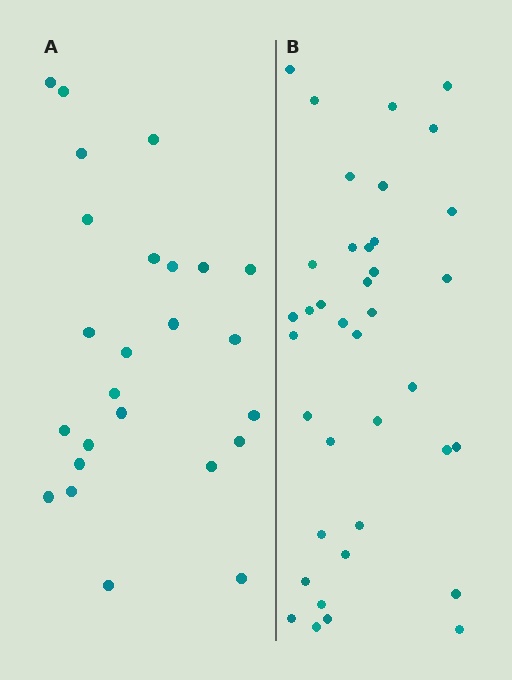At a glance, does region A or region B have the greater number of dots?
Region B (the right region) has more dots.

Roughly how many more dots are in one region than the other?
Region B has approximately 15 more dots than region A.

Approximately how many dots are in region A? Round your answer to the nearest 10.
About 20 dots. (The exact count is 25, which rounds to 20.)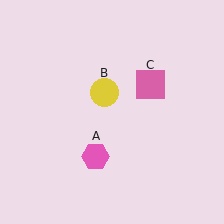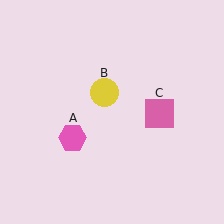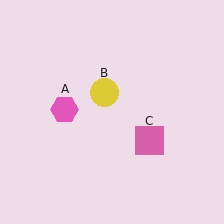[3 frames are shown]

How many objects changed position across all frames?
2 objects changed position: pink hexagon (object A), pink square (object C).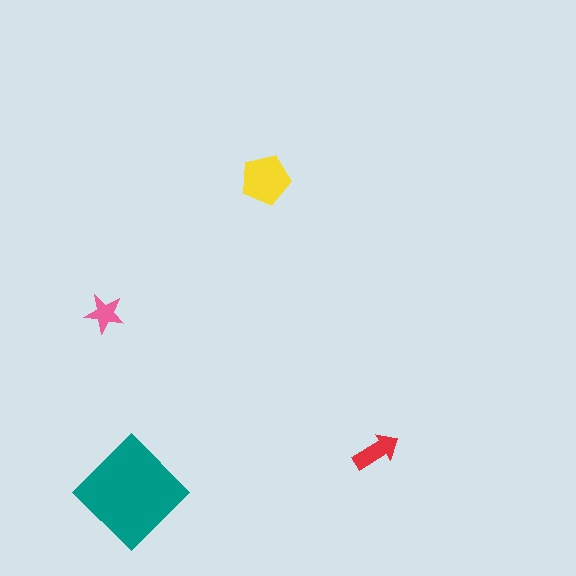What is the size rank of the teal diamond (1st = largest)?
1st.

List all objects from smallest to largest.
The pink star, the red arrow, the yellow pentagon, the teal diamond.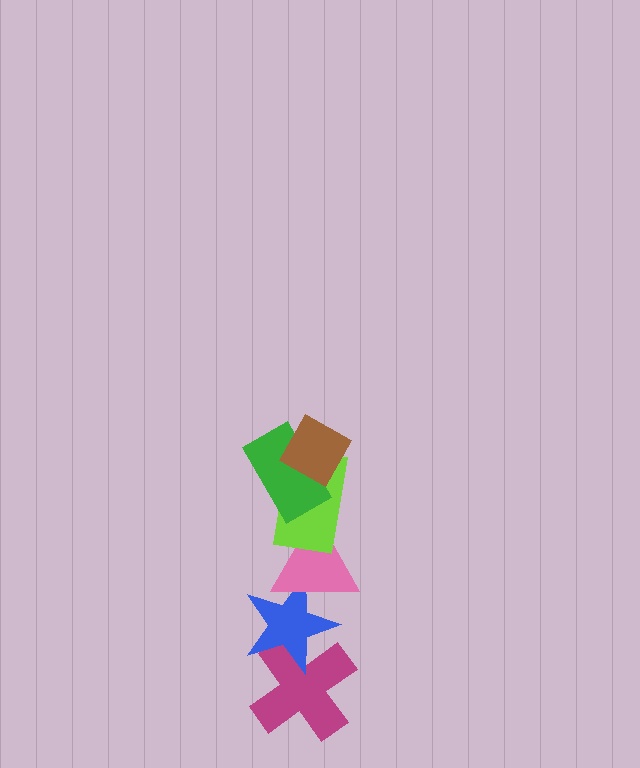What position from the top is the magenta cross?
The magenta cross is 6th from the top.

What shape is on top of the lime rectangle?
The green rectangle is on top of the lime rectangle.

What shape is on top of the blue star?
The pink triangle is on top of the blue star.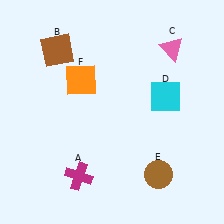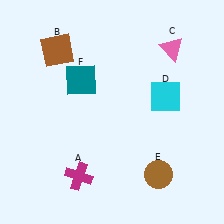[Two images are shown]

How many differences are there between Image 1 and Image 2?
There is 1 difference between the two images.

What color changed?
The square (F) changed from orange in Image 1 to teal in Image 2.